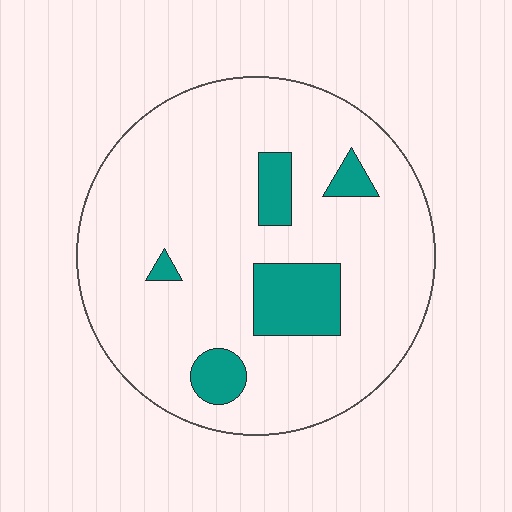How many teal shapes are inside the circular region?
5.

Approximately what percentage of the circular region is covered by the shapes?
Approximately 15%.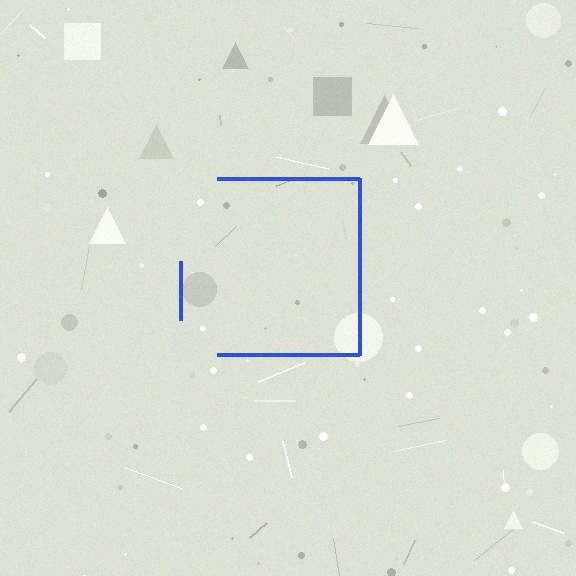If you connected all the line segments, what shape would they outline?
They would outline a square.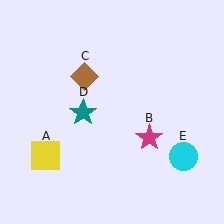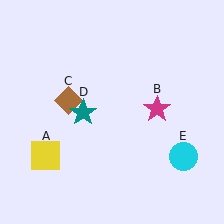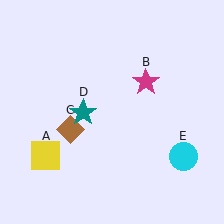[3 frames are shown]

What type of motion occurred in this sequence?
The magenta star (object B), brown diamond (object C) rotated counterclockwise around the center of the scene.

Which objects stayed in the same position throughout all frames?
Yellow square (object A) and teal star (object D) and cyan circle (object E) remained stationary.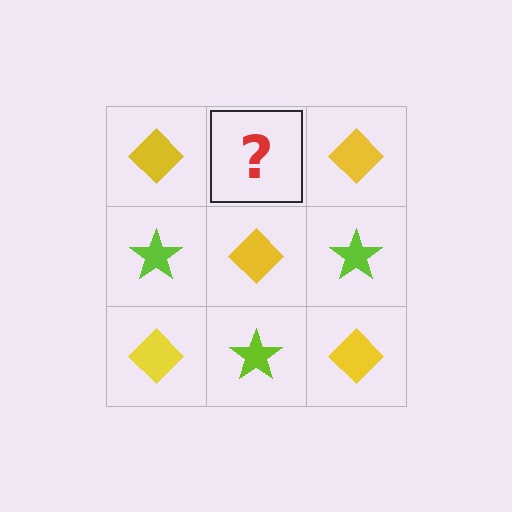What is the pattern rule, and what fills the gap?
The rule is that it alternates yellow diamond and lime star in a checkerboard pattern. The gap should be filled with a lime star.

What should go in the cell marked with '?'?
The missing cell should contain a lime star.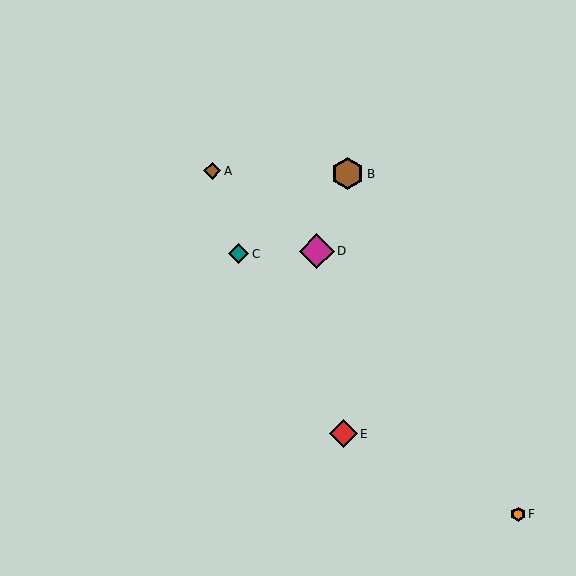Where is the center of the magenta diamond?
The center of the magenta diamond is at (317, 251).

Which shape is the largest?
The magenta diamond (labeled D) is the largest.